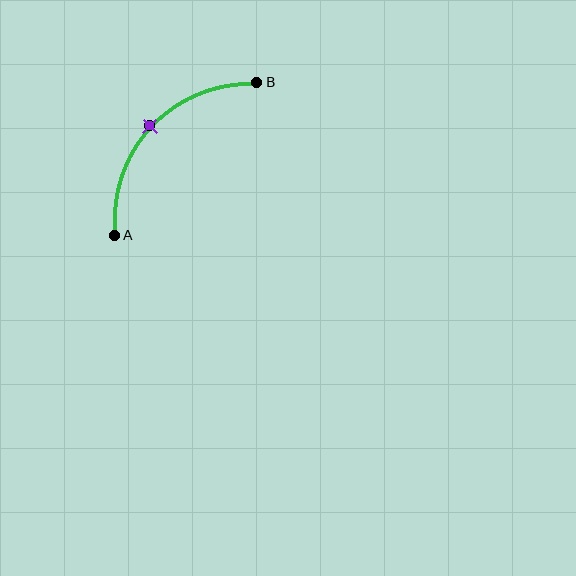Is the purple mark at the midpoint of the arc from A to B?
Yes. The purple mark lies on the arc at equal arc-length from both A and B — it is the arc midpoint.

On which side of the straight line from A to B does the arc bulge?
The arc bulges above and to the left of the straight line connecting A and B.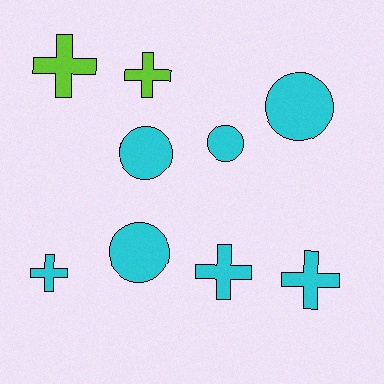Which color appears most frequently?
Cyan, with 7 objects.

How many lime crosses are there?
There are 2 lime crosses.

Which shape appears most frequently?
Cross, with 5 objects.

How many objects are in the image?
There are 9 objects.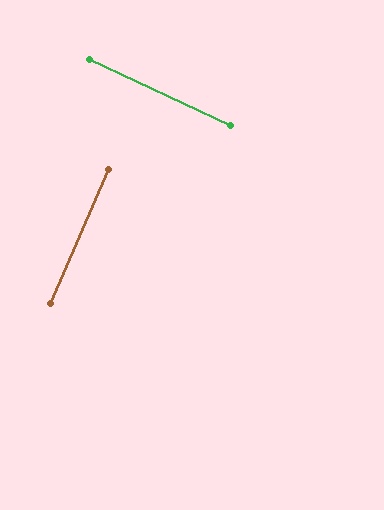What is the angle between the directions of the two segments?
Approximately 88 degrees.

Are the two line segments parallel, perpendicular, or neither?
Perpendicular — they meet at approximately 88°.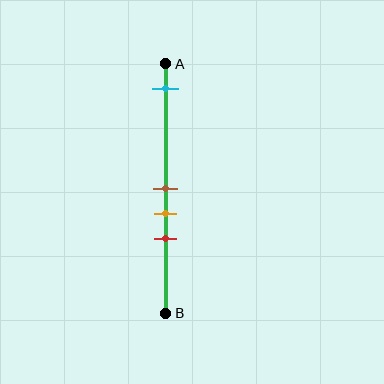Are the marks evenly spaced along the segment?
No, the marks are not evenly spaced.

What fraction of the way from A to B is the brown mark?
The brown mark is approximately 50% (0.5) of the way from A to B.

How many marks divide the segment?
There are 4 marks dividing the segment.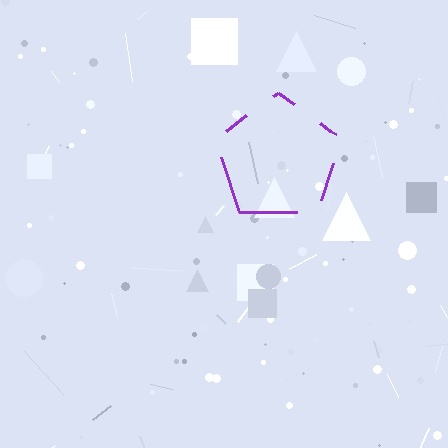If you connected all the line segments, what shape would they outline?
They would outline a pentagon.